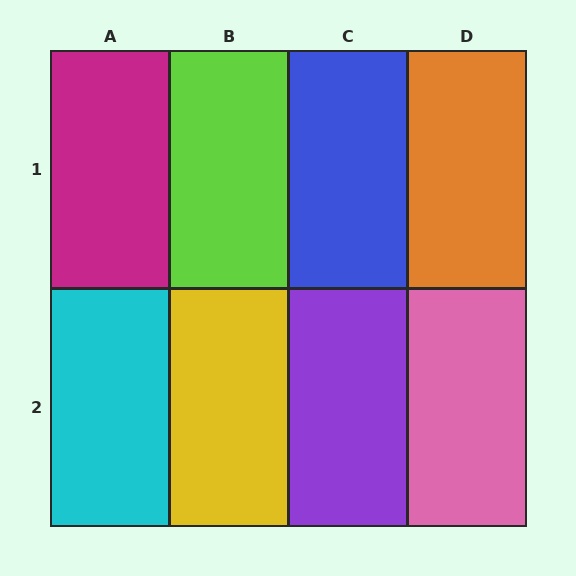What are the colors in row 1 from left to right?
Magenta, lime, blue, orange.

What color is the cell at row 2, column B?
Yellow.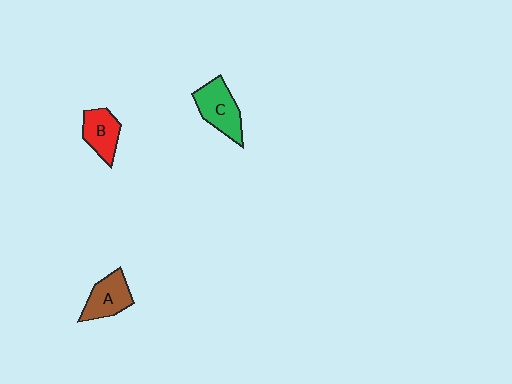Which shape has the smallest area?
Shape B (red).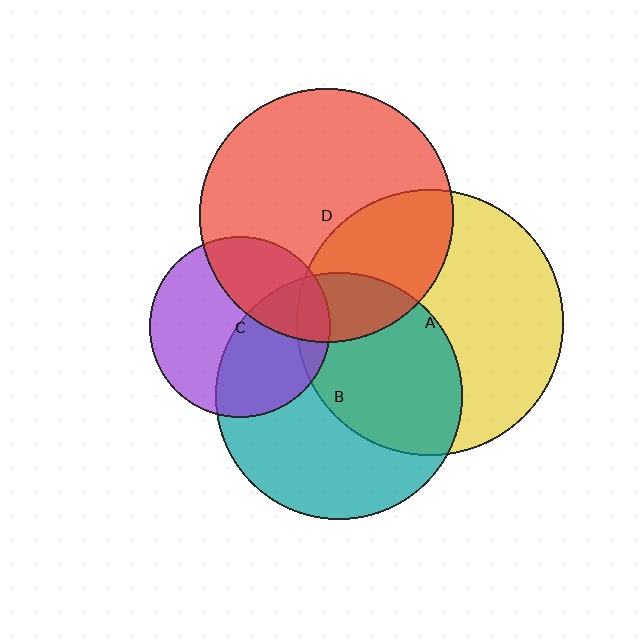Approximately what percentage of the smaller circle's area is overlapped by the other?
Approximately 10%.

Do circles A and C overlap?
Yes.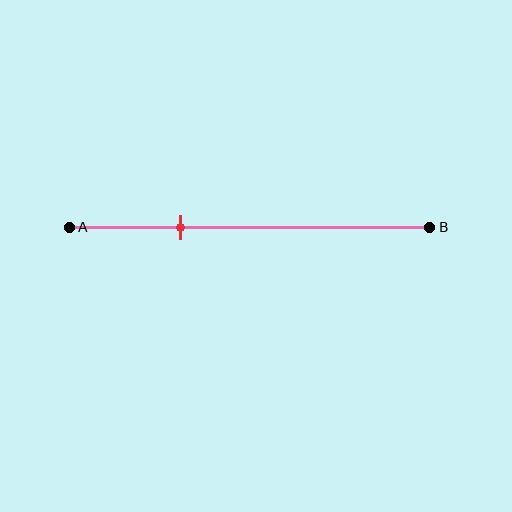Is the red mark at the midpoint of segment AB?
No, the mark is at about 30% from A, not at the 50% midpoint.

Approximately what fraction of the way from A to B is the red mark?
The red mark is approximately 30% of the way from A to B.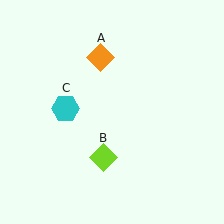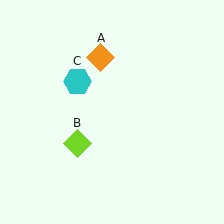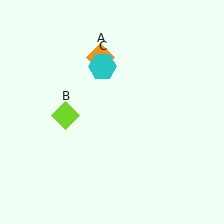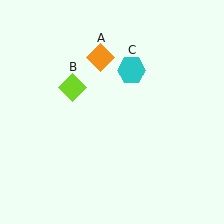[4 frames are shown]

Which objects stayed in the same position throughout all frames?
Orange diamond (object A) remained stationary.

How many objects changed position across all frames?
2 objects changed position: lime diamond (object B), cyan hexagon (object C).